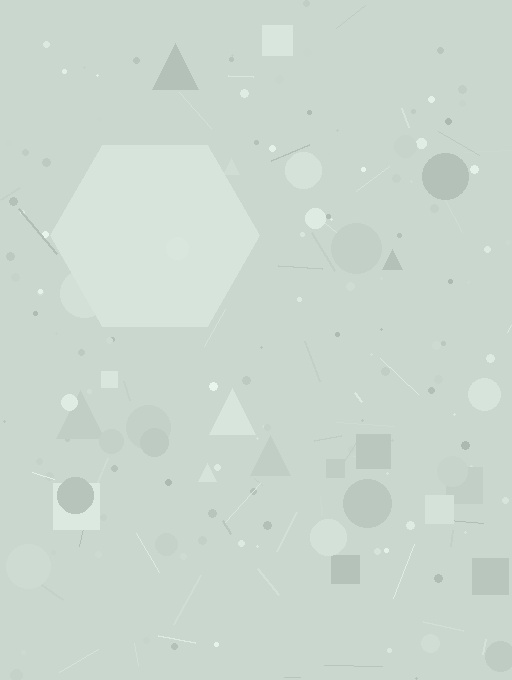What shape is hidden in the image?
A hexagon is hidden in the image.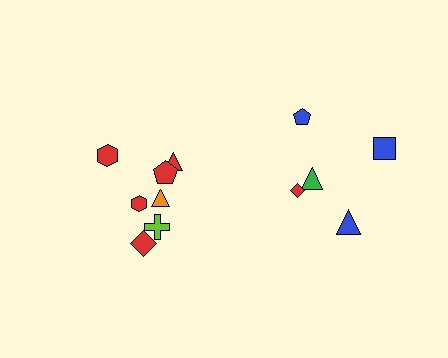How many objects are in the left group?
There are 7 objects.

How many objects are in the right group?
There are 5 objects.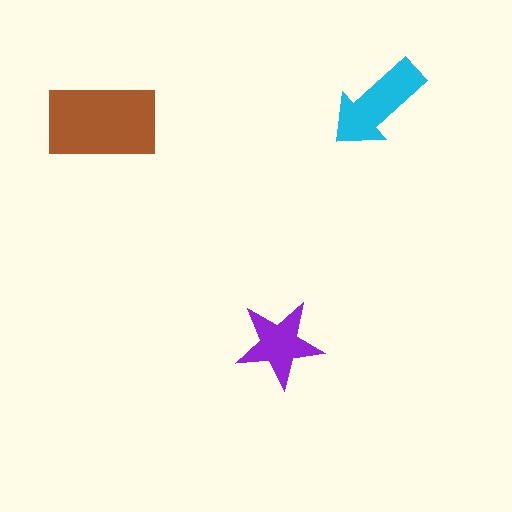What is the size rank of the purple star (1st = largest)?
3rd.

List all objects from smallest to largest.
The purple star, the cyan arrow, the brown rectangle.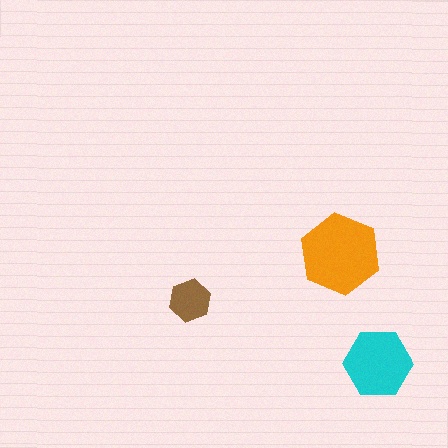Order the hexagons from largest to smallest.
the orange one, the cyan one, the brown one.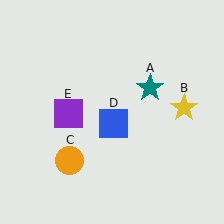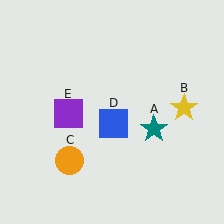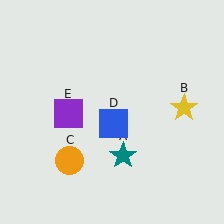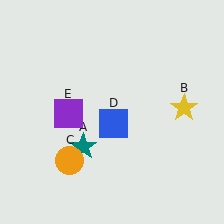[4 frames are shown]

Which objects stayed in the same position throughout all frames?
Yellow star (object B) and orange circle (object C) and blue square (object D) and purple square (object E) remained stationary.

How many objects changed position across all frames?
1 object changed position: teal star (object A).